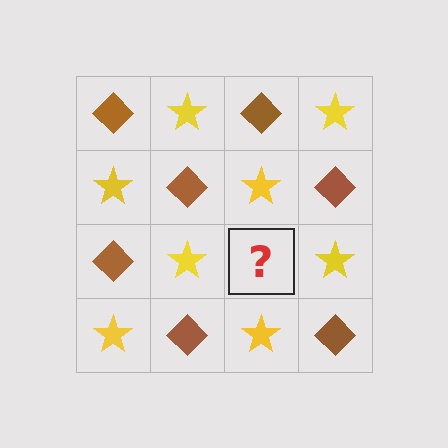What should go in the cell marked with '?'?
The missing cell should contain a brown diamond.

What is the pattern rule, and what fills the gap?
The rule is that it alternates brown diamond and yellow star in a checkerboard pattern. The gap should be filled with a brown diamond.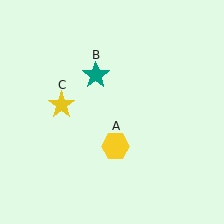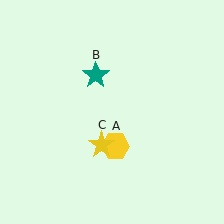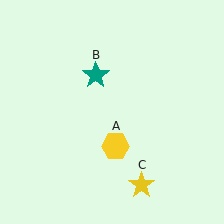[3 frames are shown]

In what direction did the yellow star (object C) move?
The yellow star (object C) moved down and to the right.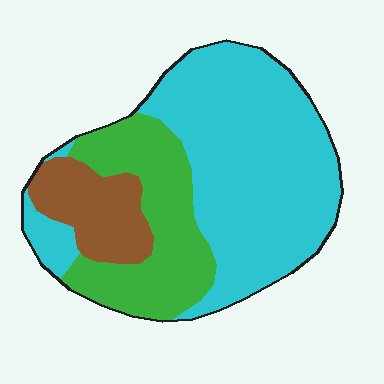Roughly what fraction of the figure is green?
Green covers about 25% of the figure.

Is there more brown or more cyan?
Cyan.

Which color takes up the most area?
Cyan, at roughly 60%.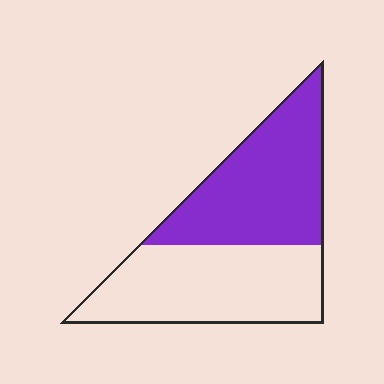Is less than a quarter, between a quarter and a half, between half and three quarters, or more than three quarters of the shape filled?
Between a quarter and a half.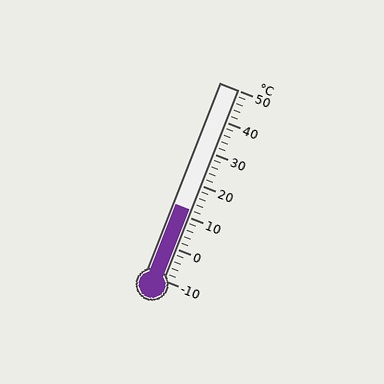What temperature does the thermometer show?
The thermometer shows approximately 12°C.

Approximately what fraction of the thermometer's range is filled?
The thermometer is filled to approximately 35% of its range.